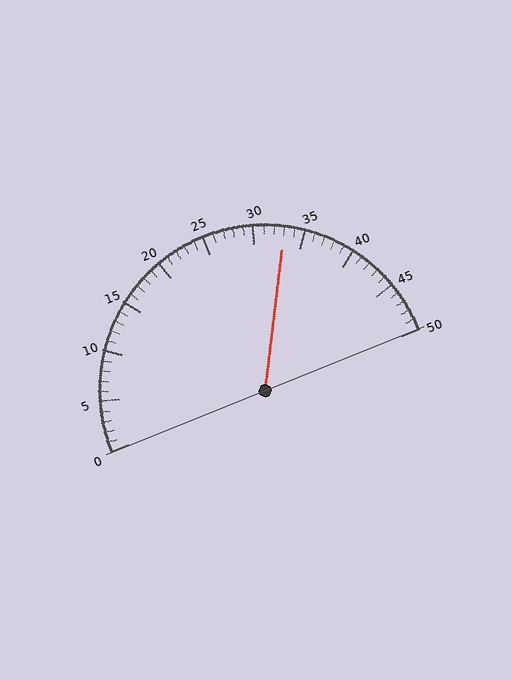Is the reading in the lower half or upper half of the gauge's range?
The reading is in the upper half of the range (0 to 50).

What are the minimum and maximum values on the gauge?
The gauge ranges from 0 to 50.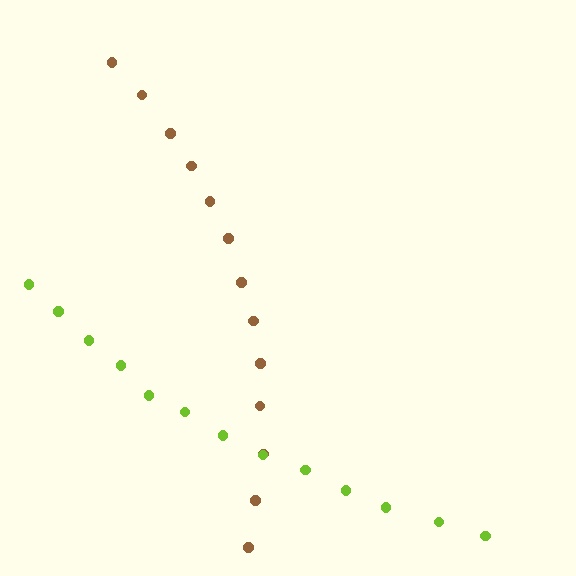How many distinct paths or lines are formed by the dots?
There are 2 distinct paths.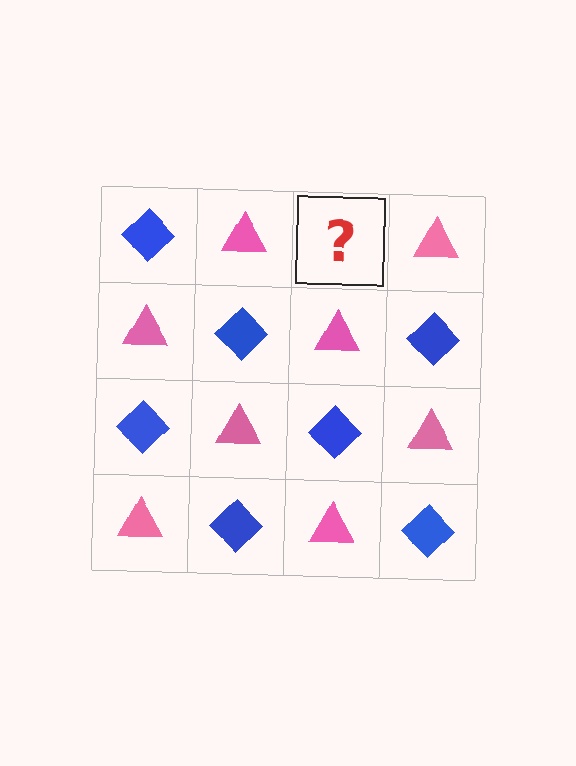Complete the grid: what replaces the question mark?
The question mark should be replaced with a blue diamond.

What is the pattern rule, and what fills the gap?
The rule is that it alternates blue diamond and pink triangle in a checkerboard pattern. The gap should be filled with a blue diamond.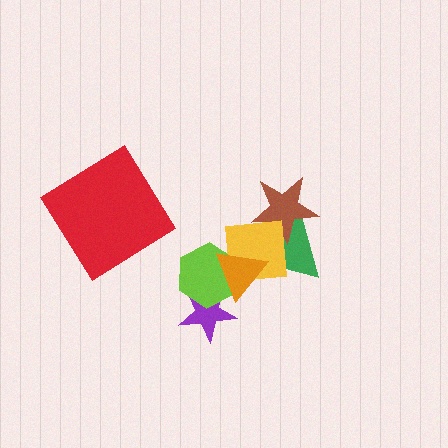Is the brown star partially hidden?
Yes, it is partially covered by another shape.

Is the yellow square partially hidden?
Yes, it is partially covered by another shape.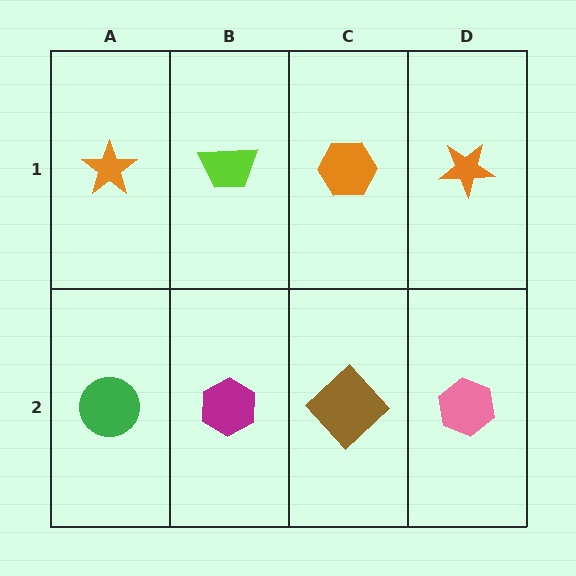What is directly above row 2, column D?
An orange star.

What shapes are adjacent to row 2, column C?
An orange hexagon (row 1, column C), a magenta hexagon (row 2, column B), a pink hexagon (row 2, column D).